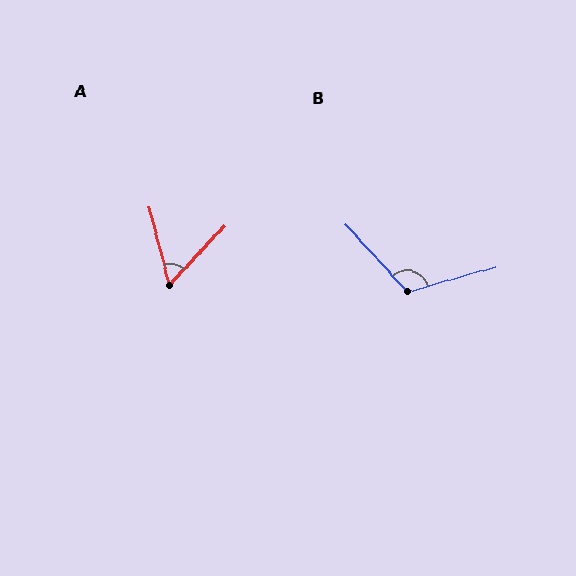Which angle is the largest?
B, at approximately 116 degrees.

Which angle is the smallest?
A, at approximately 57 degrees.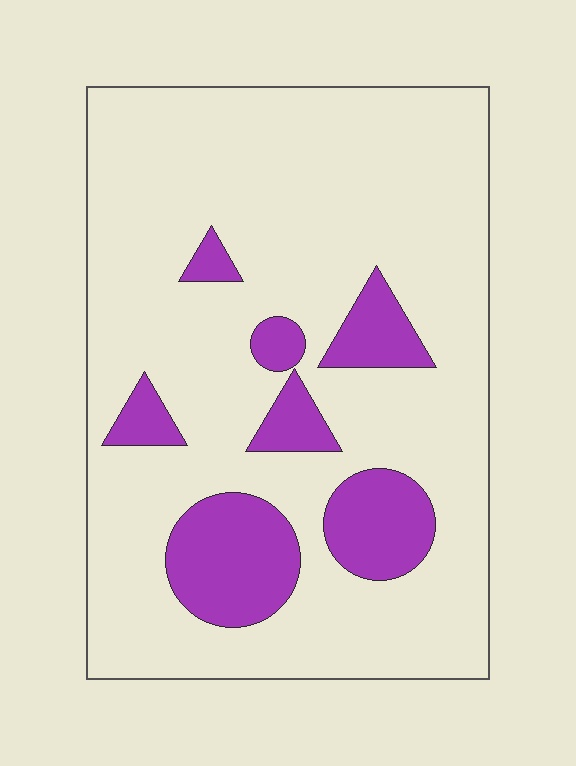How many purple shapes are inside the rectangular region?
7.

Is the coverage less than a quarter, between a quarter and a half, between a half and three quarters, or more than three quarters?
Less than a quarter.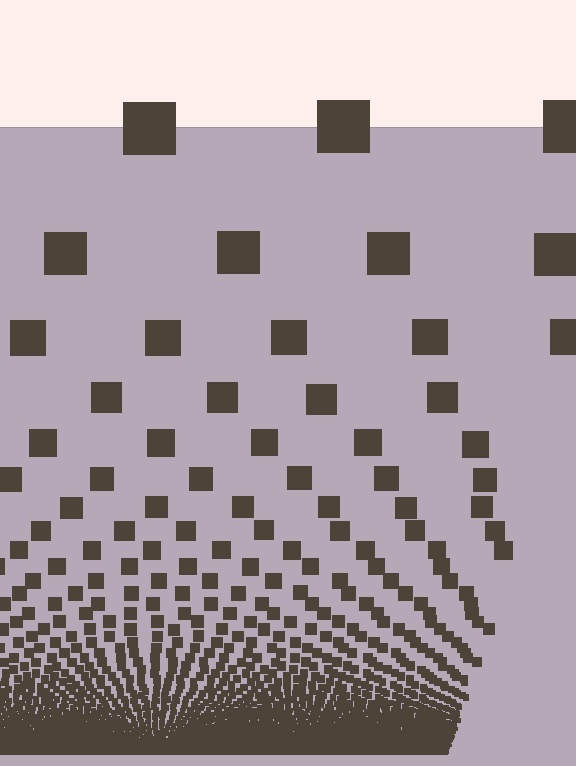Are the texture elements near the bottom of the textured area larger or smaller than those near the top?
Smaller. The gradient is inverted — elements near the bottom are smaller and denser.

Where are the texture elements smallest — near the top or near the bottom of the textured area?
Near the bottom.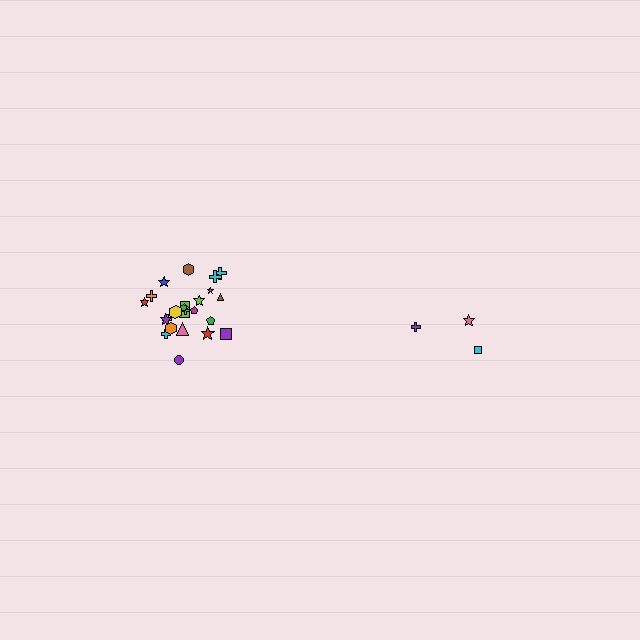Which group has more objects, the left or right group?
The left group.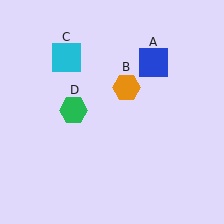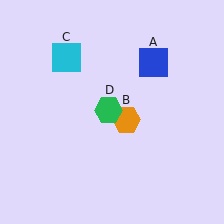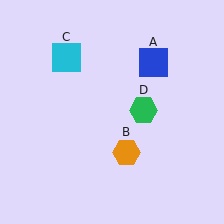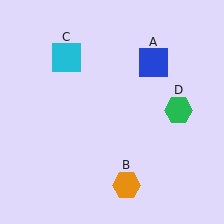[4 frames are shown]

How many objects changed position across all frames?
2 objects changed position: orange hexagon (object B), green hexagon (object D).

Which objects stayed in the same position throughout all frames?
Blue square (object A) and cyan square (object C) remained stationary.